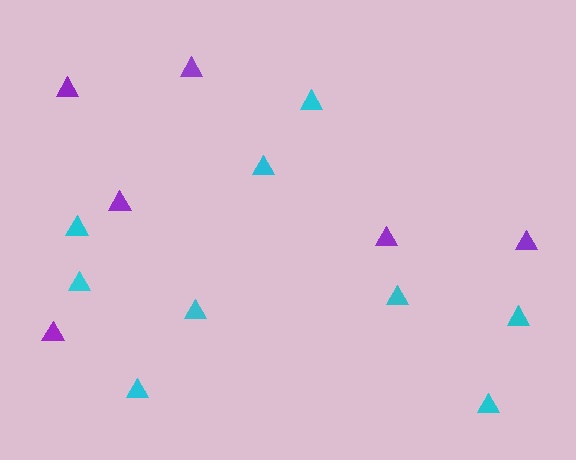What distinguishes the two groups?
There are 2 groups: one group of cyan triangles (9) and one group of purple triangles (6).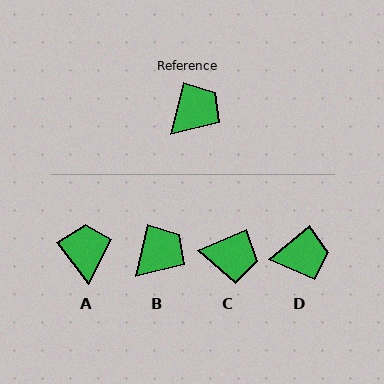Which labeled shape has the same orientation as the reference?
B.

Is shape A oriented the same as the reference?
No, it is off by about 50 degrees.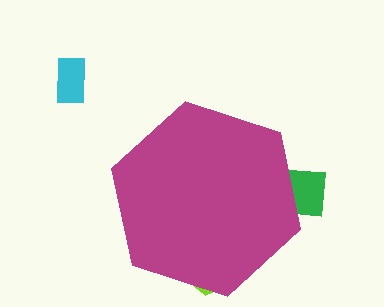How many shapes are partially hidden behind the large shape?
2 shapes are partially hidden.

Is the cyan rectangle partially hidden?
No, the cyan rectangle is fully visible.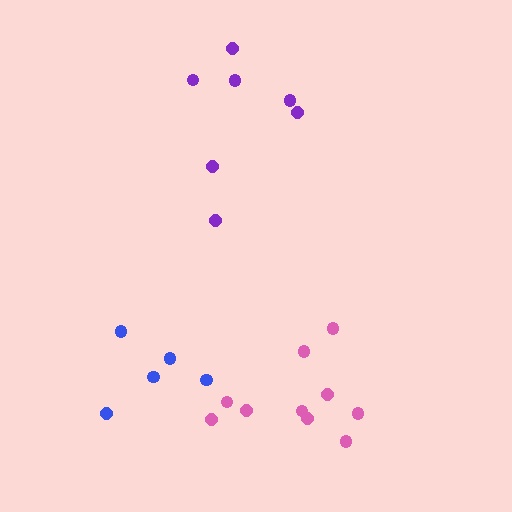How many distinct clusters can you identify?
There are 3 distinct clusters.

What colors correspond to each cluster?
The clusters are colored: blue, purple, pink.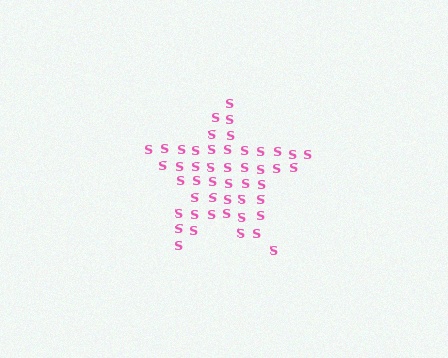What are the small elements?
The small elements are letter S's.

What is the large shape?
The large shape is a star.